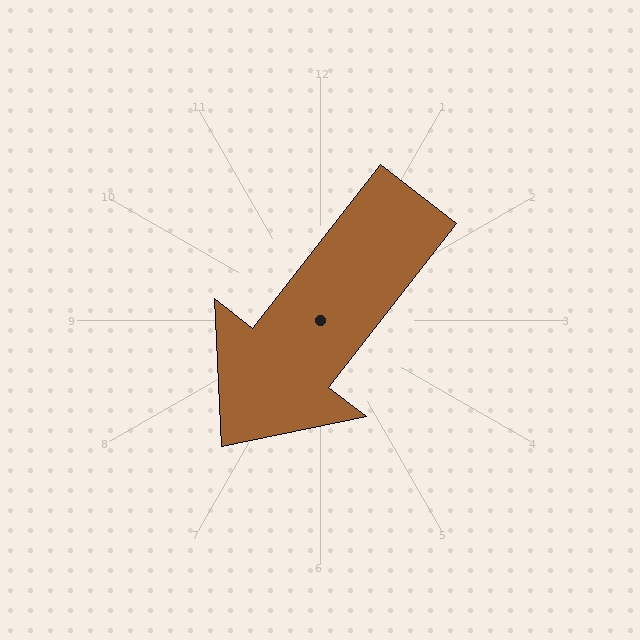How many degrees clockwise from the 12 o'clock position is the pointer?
Approximately 218 degrees.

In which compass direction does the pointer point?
Southwest.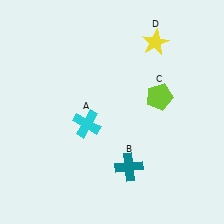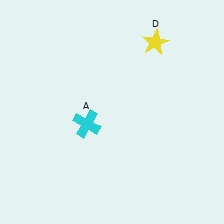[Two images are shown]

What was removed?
The lime pentagon (C), the teal cross (B) were removed in Image 2.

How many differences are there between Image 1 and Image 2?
There are 2 differences between the two images.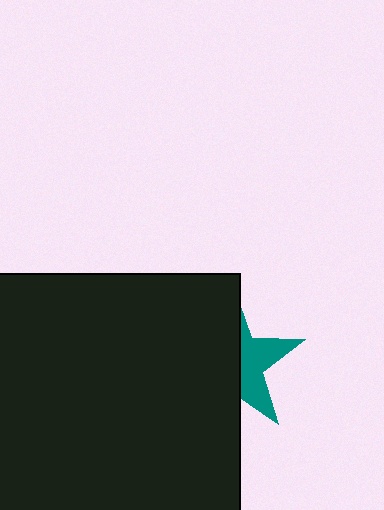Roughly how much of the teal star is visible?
A small part of it is visible (roughly 39%).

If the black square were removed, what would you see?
You would see the complete teal star.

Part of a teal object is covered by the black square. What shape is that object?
It is a star.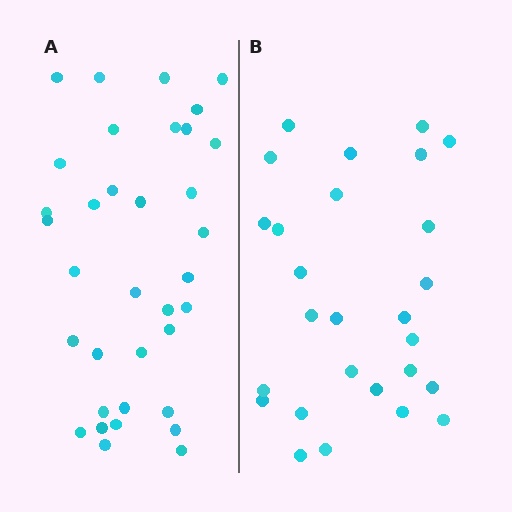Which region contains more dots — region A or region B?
Region A (the left region) has more dots.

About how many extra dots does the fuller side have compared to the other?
Region A has roughly 8 or so more dots than region B.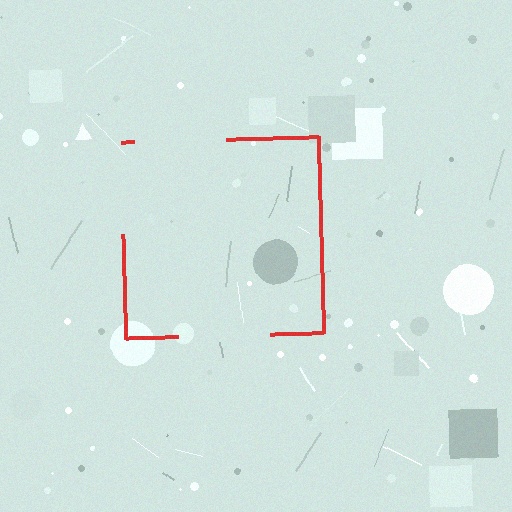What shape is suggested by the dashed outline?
The dashed outline suggests a square.